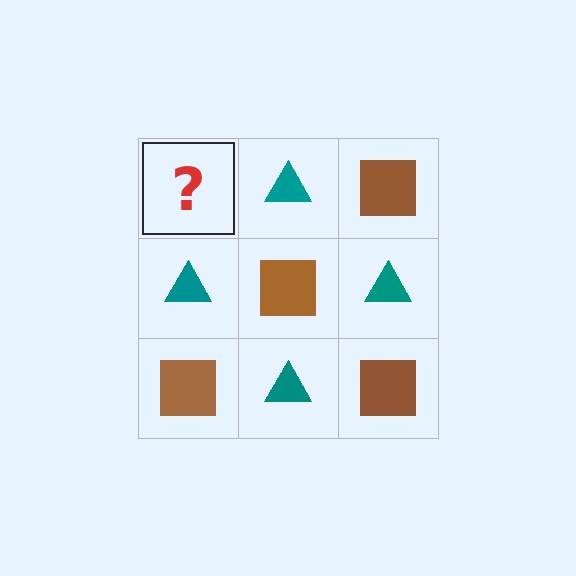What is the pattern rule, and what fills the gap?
The rule is that it alternates brown square and teal triangle in a checkerboard pattern. The gap should be filled with a brown square.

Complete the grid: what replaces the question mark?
The question mark should be replaced with a brown square.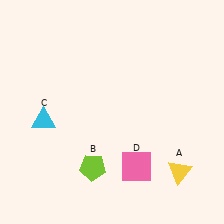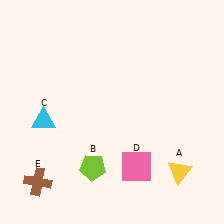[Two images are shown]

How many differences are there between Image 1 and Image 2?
There is 1 difference between the two images.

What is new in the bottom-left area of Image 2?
A brown cross (E) was added in the bottom-left area of Image 2.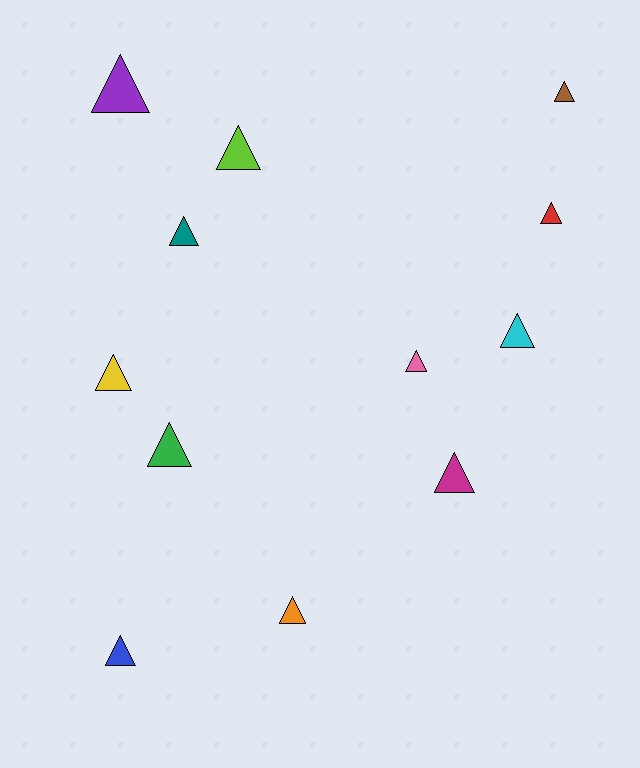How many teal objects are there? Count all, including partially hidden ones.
There is 1 teal object.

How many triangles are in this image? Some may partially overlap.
There are 12 triangles.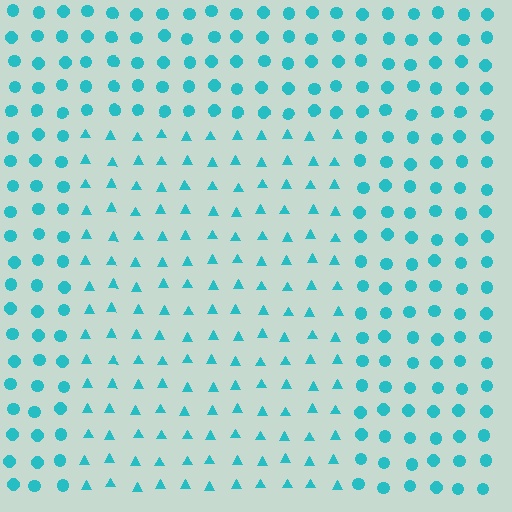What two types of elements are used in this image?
The image uses triangles inside the rectangle region and circles outside it.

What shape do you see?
I see a rectangle.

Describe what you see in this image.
The image is filled with small cyan elements arranged in a uniform grid. A rectangle-shaped region contains triangles, while the surrounding area contains circles. The boundary is defined purely by the change in element shape.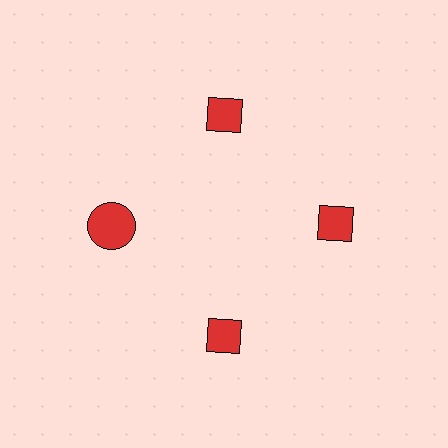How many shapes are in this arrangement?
There are 4 shapes arranged in a ring pattern.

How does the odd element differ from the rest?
It has a different shape: circle instead of diamond.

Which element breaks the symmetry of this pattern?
The red circle at roughly the 9 o'clock position breaks the symmetry. All other shapes are red diamonds.